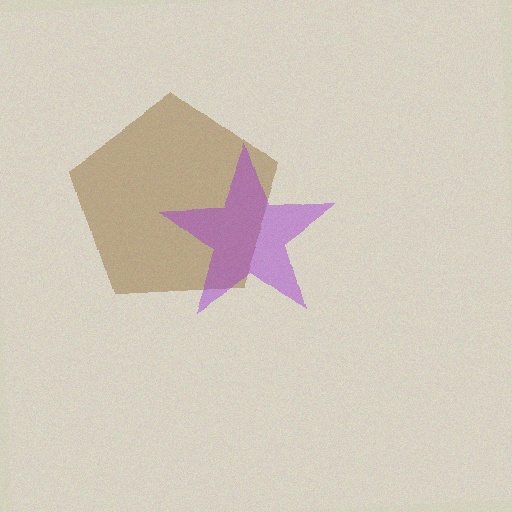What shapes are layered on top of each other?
The layered shapes are: a brown pentagon, a purple star.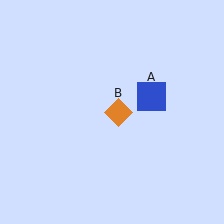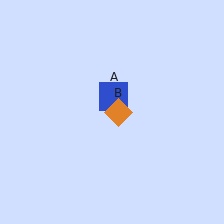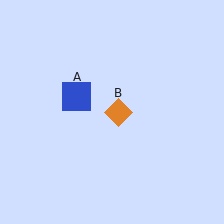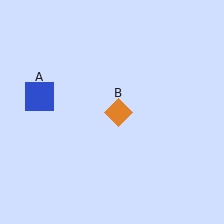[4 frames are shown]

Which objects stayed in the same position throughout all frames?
Orange diamond (object B) remained stationary.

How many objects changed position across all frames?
1 object changed position: blue square (object A).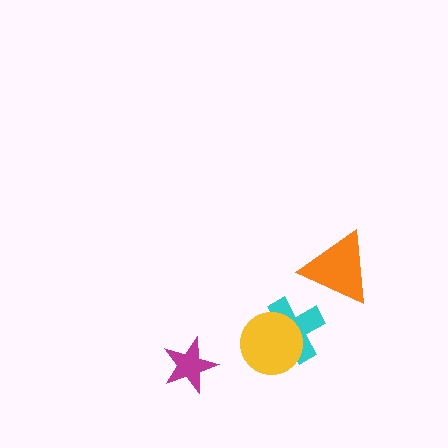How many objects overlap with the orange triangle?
0 objects overlap with the orange triangle.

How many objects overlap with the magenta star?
0 objects overlap with the magenta star.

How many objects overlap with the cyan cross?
1 object overlaps with the cyan cross.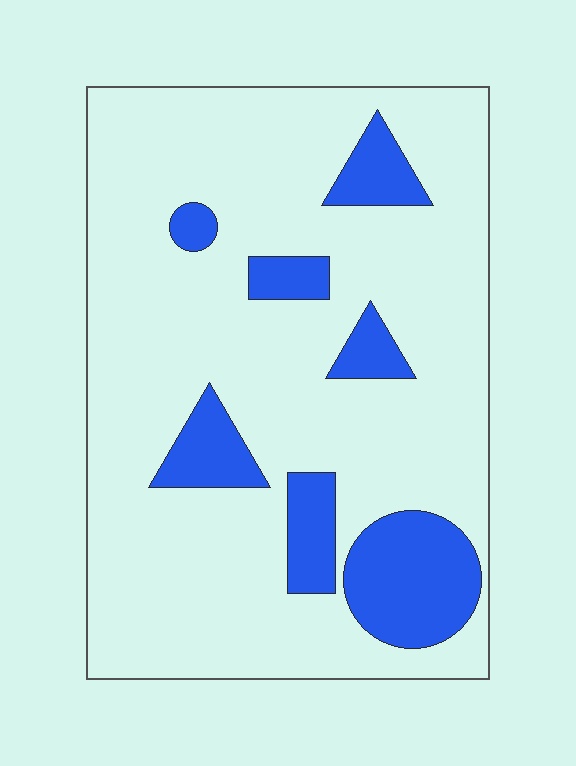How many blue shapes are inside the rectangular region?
7.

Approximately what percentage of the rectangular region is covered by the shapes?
Approximately 20%.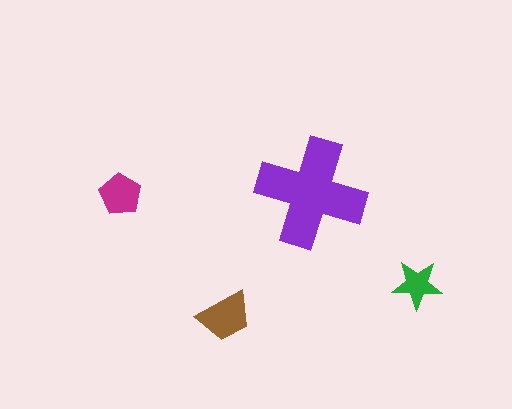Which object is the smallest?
The green star.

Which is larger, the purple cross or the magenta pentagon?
The purple cross.